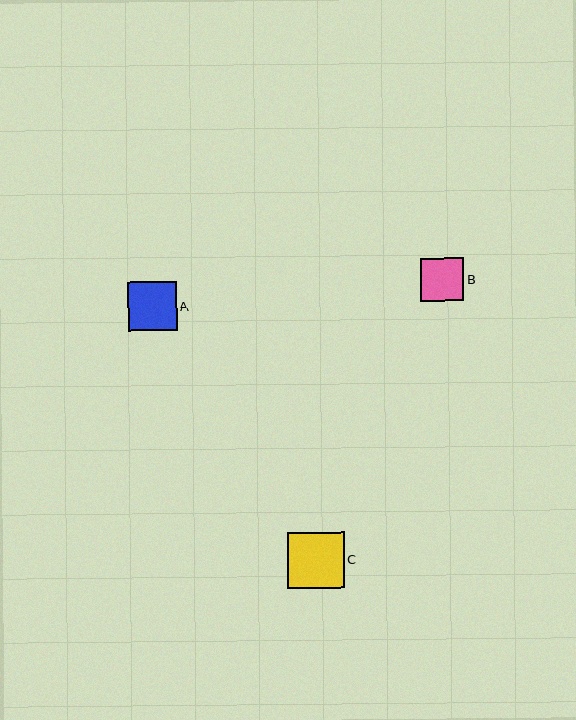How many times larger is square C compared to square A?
Square C is approximately 1.2 times the size of square A.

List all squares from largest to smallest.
From largest to smallest: C, A, B.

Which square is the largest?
Square C is the largest with a size of approximately 56 pixels.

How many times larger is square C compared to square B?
Square C is approximately 1.3 times the size of square B.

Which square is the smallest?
Square B is the smallest with a size of approximately 43 pixels.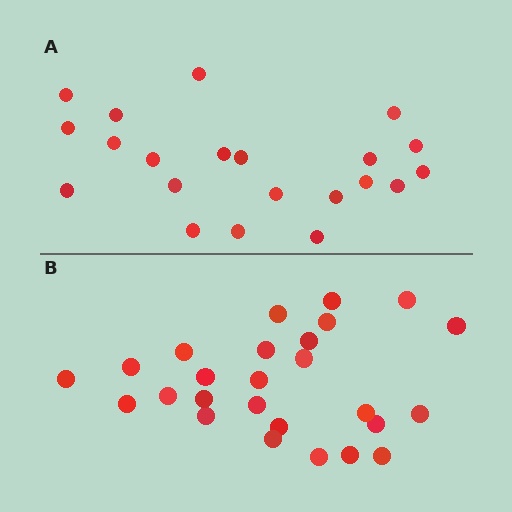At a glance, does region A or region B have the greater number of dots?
Region B (the bottom region) has more dots.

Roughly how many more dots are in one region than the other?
Region B has about 5 more dots than region A.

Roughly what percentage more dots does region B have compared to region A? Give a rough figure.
About 25% more.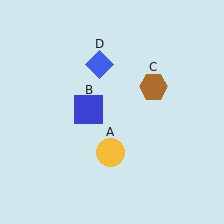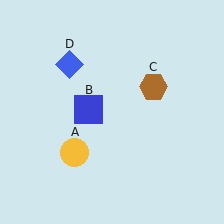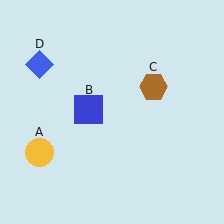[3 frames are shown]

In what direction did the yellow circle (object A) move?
The yellow circle (object A) moved left.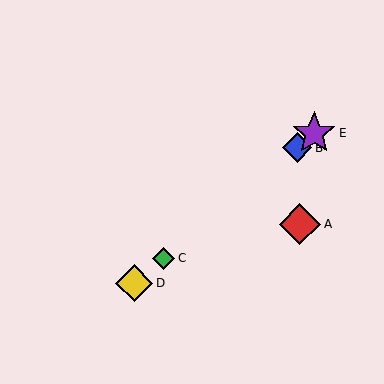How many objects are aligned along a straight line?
4 objects (B, C, D, E) are aligned along a straight line.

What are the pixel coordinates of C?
Object C is at (164, 259).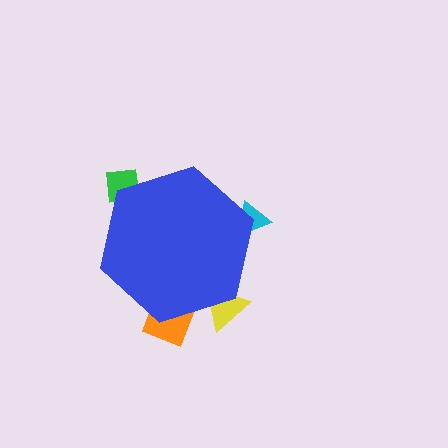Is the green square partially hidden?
Yes, the green square is partially hidden behind the blue hexagon.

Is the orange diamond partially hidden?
Yes, the orange diamond is partially hidden behind the blue hexagon.